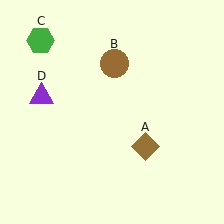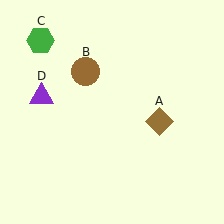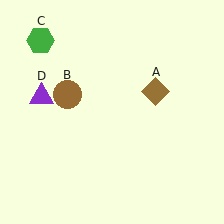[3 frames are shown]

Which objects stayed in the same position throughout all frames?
Green hexagon (object C) and purple triangle (object D) remained stationary.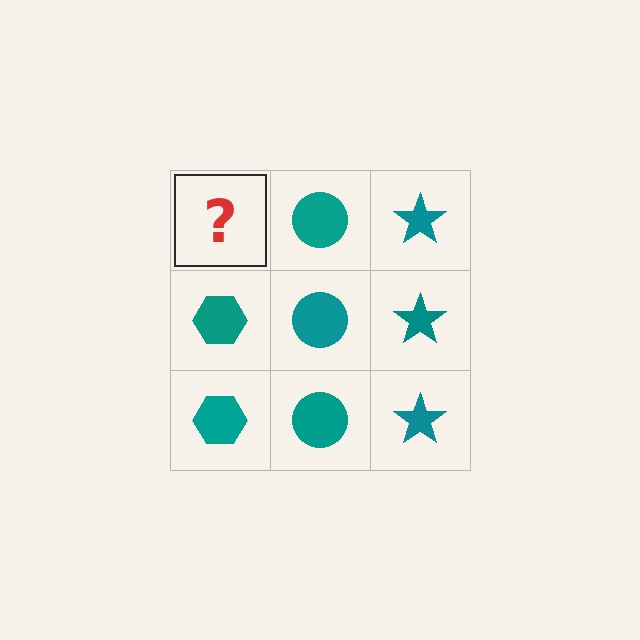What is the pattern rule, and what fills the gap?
The rule is that each column has a consistent shape. The gap should be filled with a teal hexagon.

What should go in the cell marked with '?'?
The missing cell should contain a teal hexagon.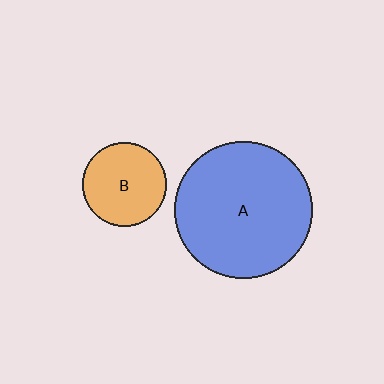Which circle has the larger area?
Circle A (blue).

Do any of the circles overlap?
No, none of the circles overlap.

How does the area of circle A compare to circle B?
Approximately 2.7 times.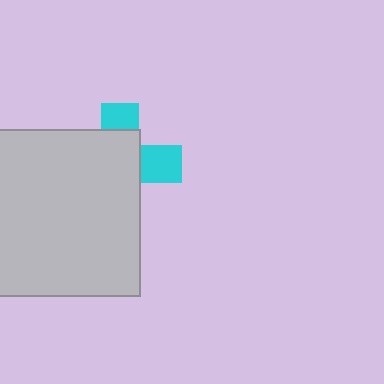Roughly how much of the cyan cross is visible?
A small part of it is visible (roughly 32%).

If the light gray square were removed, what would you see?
You would see the complete cyan cross.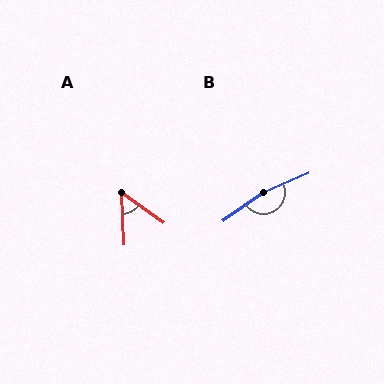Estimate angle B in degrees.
Approximately 169 degrees.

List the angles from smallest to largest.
A (51°), B (169°).